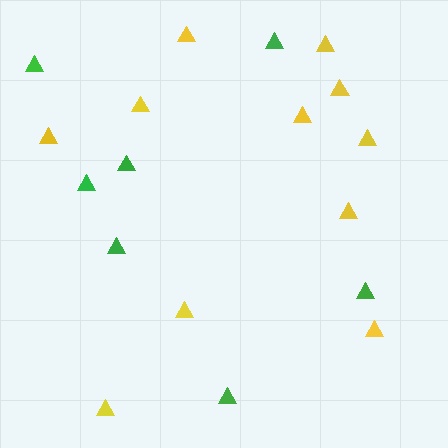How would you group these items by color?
There are 2 groups: one group of green triangles (7) and one group of yellow triangles (11).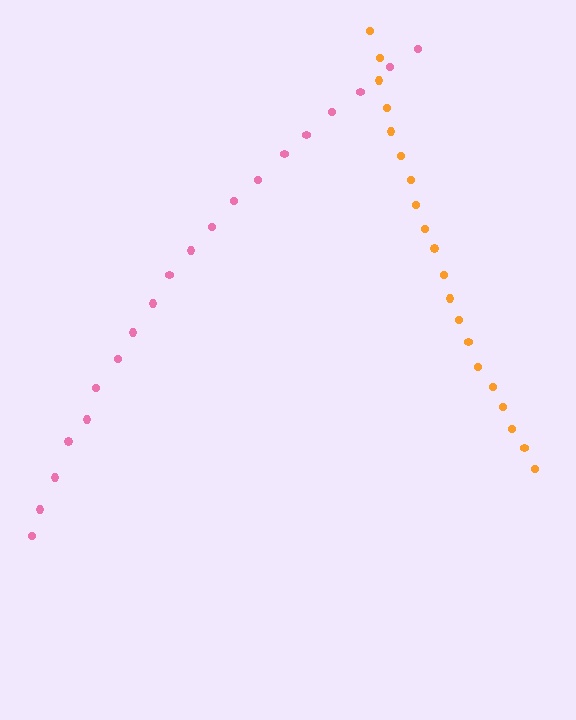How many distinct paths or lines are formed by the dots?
There are 2 distinct paths.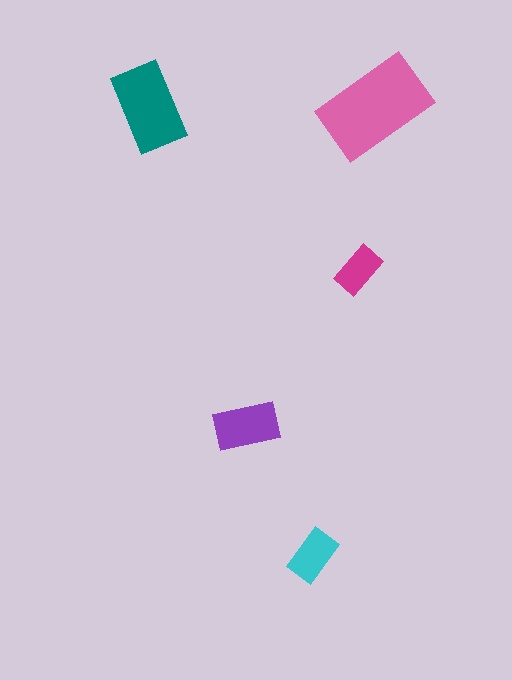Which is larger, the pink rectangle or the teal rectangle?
The pink one.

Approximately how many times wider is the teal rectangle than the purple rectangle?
About 1.5 times wider.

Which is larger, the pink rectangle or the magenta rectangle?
The pink one.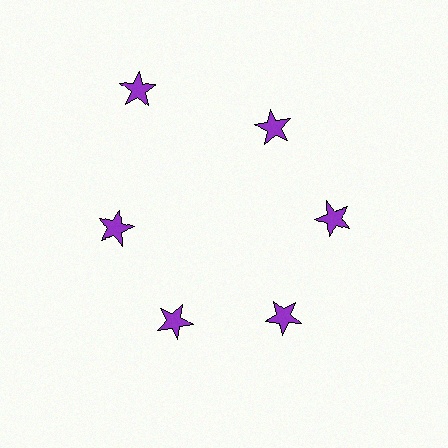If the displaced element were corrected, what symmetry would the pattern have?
It would have 6-fold rotational symmetry — the pattern would map onto itself every 60 degrees.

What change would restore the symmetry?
The symmetry would be restored by moving it inward, back onto the ring so that all 6 stars sit at equal angles and equal distance from the center.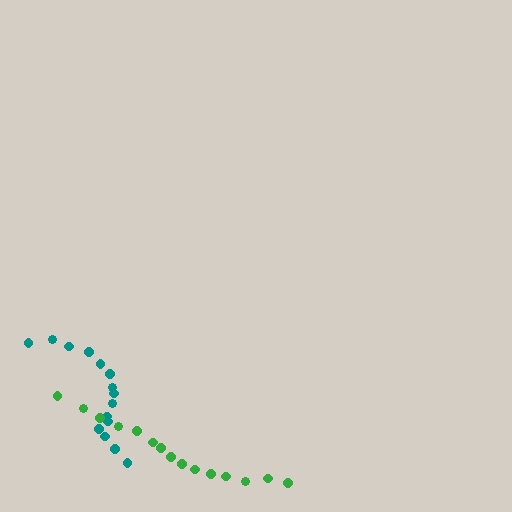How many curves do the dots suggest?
There are 2 distinct paths.